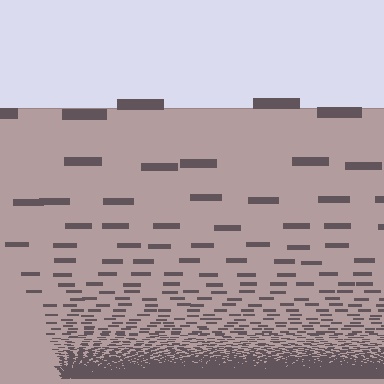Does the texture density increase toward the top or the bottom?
Density increases toward the bottom.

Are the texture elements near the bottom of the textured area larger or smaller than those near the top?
Smaller. The gradient is inverted — elements near the bottom are smaller and denser.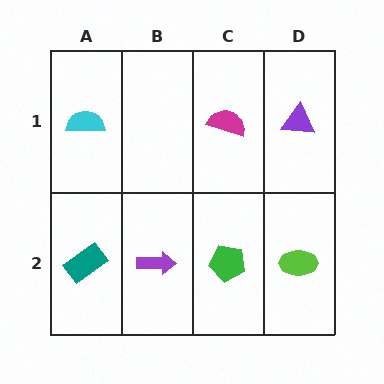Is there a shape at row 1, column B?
No, that cell is empty.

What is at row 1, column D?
A purple triangle.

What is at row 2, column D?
A lime ellipse.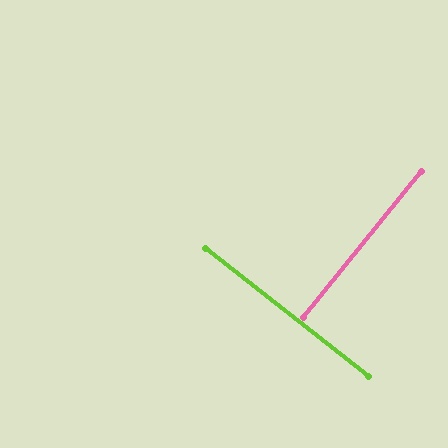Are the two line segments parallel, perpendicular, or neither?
Perpendicular — they meet at approximately 89°.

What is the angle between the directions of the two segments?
Approximately 89 degrees.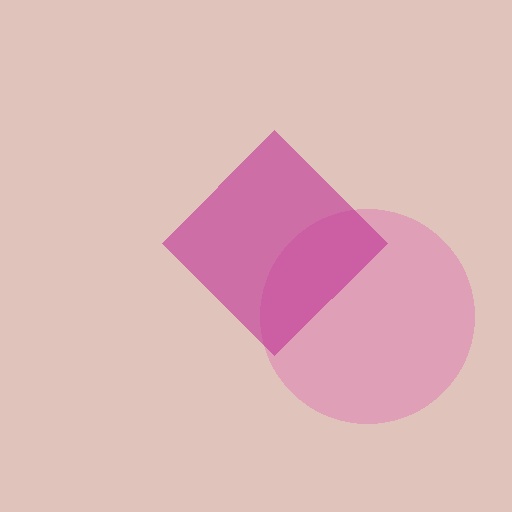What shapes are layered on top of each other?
The layered shapes are: a pink circle, a magenta diamond.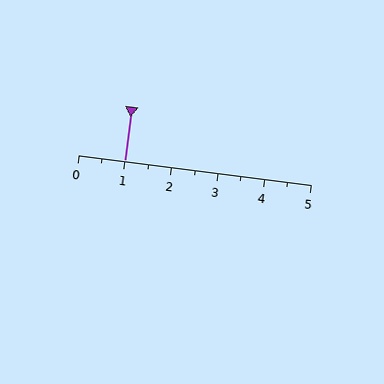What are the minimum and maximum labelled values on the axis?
The axis runs from 0 to 5.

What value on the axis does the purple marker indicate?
The marker indicates approximately 1.